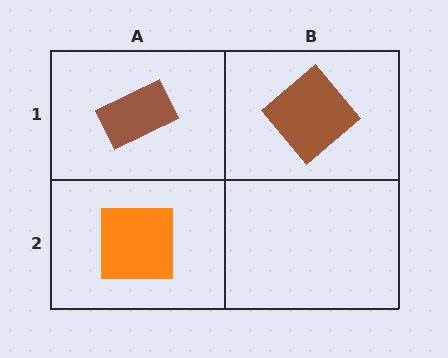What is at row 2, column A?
An orange square.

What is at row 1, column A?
A brown rectangle.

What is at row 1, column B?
A brown diamond.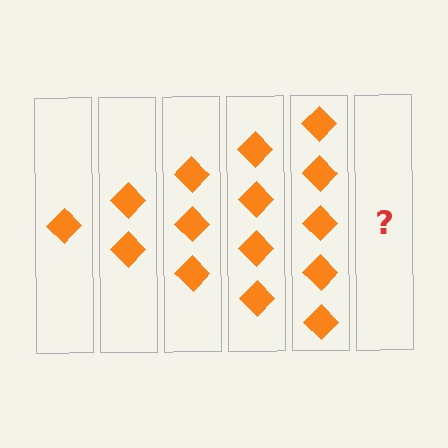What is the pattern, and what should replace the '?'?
The pattern is that each step adds one more diamond. The '?' should be 6 diamonds.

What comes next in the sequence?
The next element should be 6 diamonds.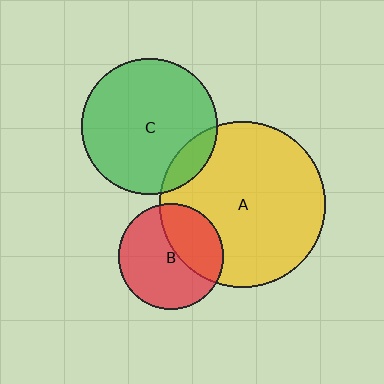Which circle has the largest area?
Circle A (yellow).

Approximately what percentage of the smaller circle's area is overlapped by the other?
Approximately 10%.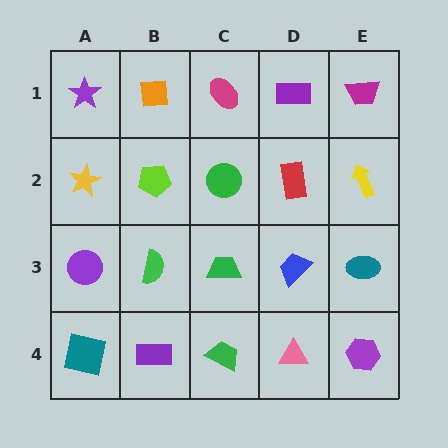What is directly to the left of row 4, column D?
A green trapezoid.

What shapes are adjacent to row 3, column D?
A red rectangle (row 2, column D), a pink triangle (row 4, column D), a green trapezoid (row 3, column C), a teal ellipse (row 3, column E).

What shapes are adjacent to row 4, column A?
A purple circle (row 3, column A), a purple rectangle (row 4, column B).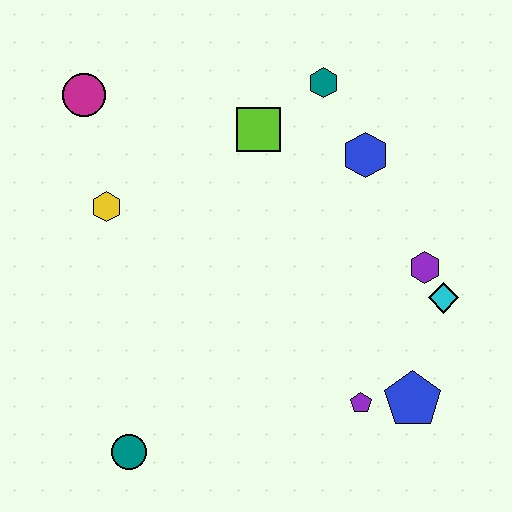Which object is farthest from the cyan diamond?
The magenta circle is farthest from the cyan diamond.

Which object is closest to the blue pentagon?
The purple pentagon is closest to the blue pentagon.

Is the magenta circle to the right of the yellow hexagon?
No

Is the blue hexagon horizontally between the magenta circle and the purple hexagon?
Yes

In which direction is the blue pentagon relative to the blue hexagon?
The blue pentagon is below the blue hexagon.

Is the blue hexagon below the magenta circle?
Yes